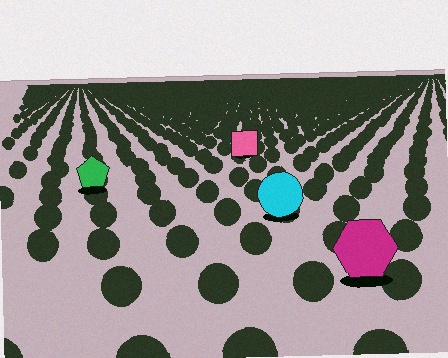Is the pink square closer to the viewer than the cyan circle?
No. The cyan circle is closer — you can tell from the texture gradient: the ground texture is coarser near it.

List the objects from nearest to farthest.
From nearest to farthest: the magenta hexagon, the cyan circle, the green pentagon, the pink square.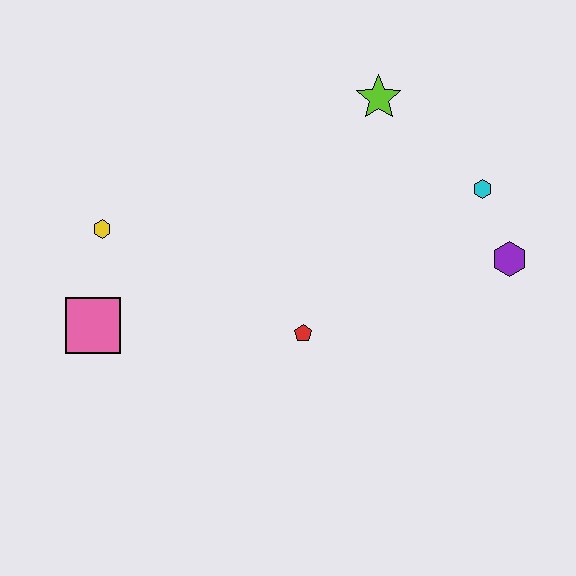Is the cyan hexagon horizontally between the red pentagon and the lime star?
No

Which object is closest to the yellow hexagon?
The pink square is closest to the yellow hexagon.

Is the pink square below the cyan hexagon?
Yes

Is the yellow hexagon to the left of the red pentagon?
Yes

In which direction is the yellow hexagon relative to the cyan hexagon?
The yellow hexagon is to the left of the cyan hexagon.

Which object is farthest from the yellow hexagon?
The purple hexagon is farthest from the yellow hexagon.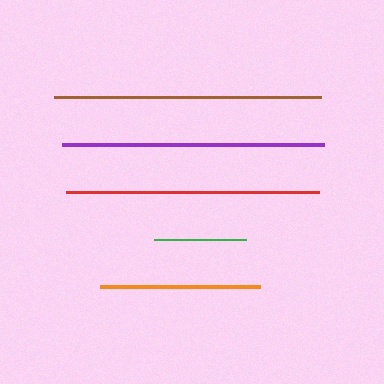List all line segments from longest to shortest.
From longest to shortest: brown, purple, red, orange, green.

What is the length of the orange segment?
The orange segment is approximately 160 pixels long.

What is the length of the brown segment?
The brown segment is approximately 266 pixels long.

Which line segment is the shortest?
The green line is the shortest at approximately 92 pixels.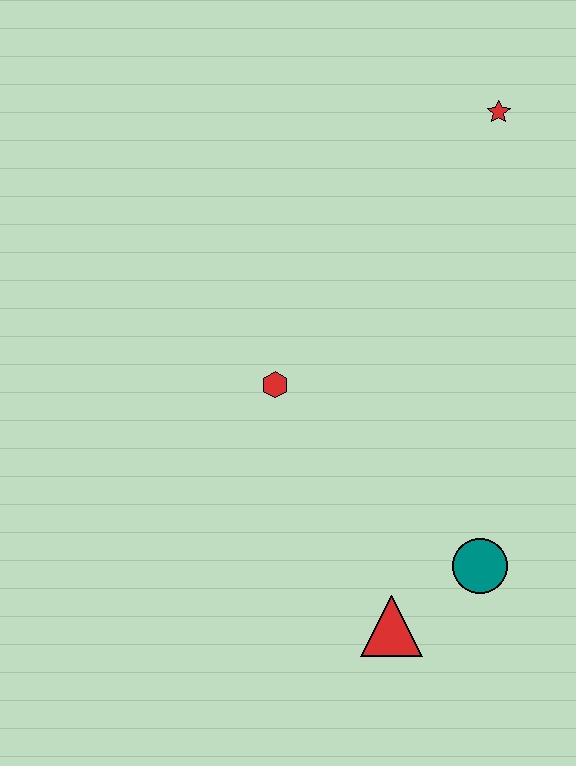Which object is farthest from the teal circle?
The red star is farthest from the teal circle.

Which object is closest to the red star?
The red hexagon is closest to the red star.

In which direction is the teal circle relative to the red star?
The teal circle is below the red star.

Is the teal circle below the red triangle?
No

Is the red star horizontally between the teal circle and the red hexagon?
No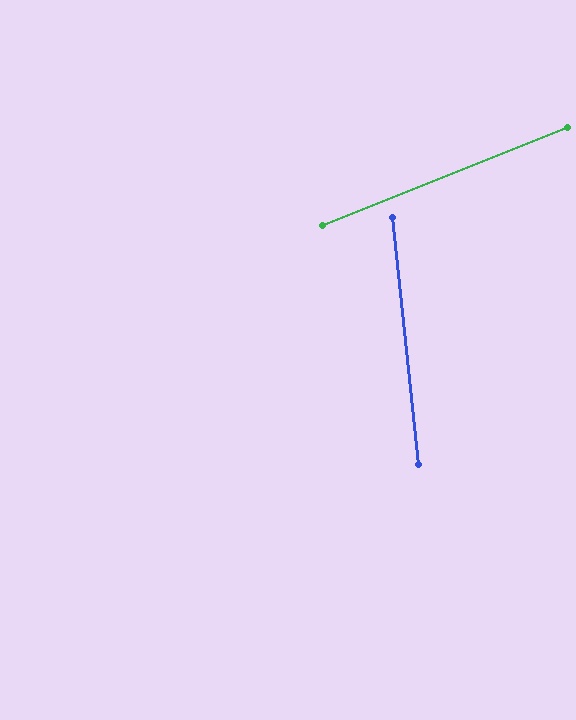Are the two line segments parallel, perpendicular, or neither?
Neither parallel nor perpendicular — they differ by about 74°.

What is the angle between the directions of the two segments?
Approximately 74 degrees.